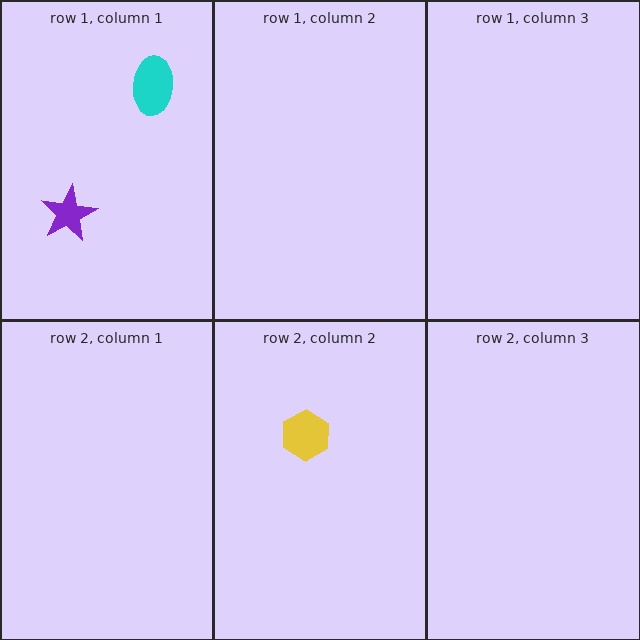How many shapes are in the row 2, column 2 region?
1.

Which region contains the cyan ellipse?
The row 1, column 1 region.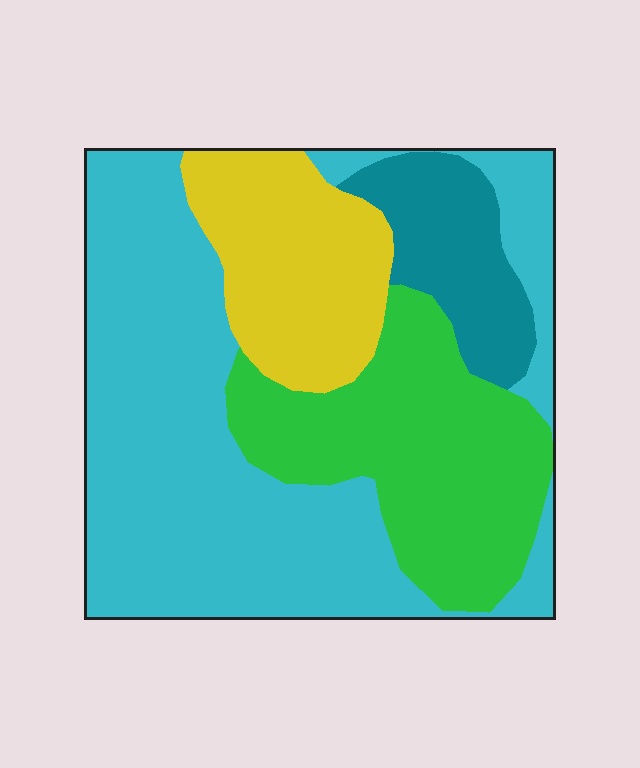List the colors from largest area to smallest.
From largest to smallest: cyan, green, yellow, teal.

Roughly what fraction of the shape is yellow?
Yellow takes up less than a quarter of the shape.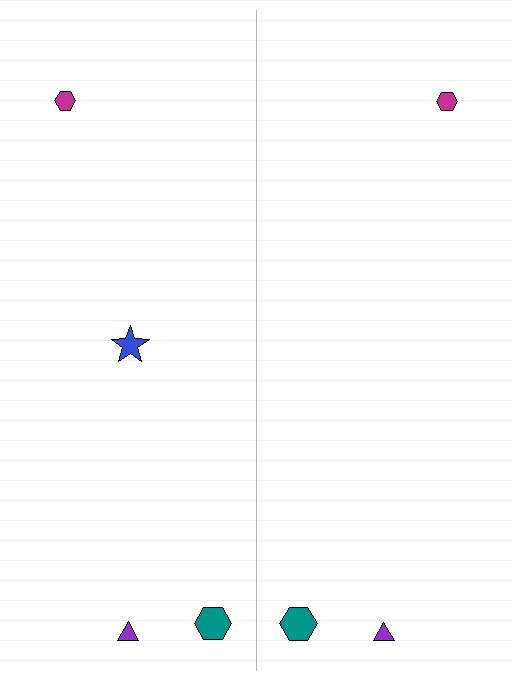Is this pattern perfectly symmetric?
No, the pattern is not perfectly symmetric. A blue star is missing from the right side.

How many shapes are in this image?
There are 7 shapes in this image.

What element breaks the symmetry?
A blue star is missing from the right side.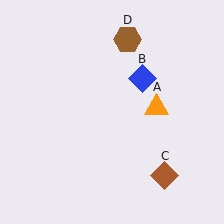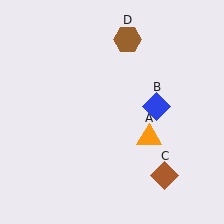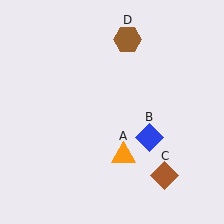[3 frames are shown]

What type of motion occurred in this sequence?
The orange triangle (object A), blue diamond (object B) rotated clockwise around the center of the scene.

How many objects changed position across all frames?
2 objects changed position: orange triangle (object A), blue diamond (object B).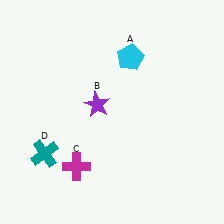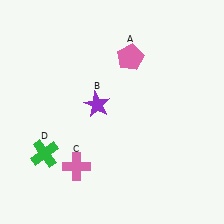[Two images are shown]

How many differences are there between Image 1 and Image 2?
There are 3 differences between the two images.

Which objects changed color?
A changed from cyan to pink. C changed from magenta to pink. D changed from teal to green.